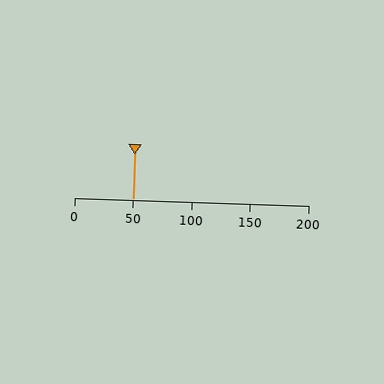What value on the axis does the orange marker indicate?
The marker indicates approximately 50.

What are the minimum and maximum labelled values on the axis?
The axis runs from 0 to 200.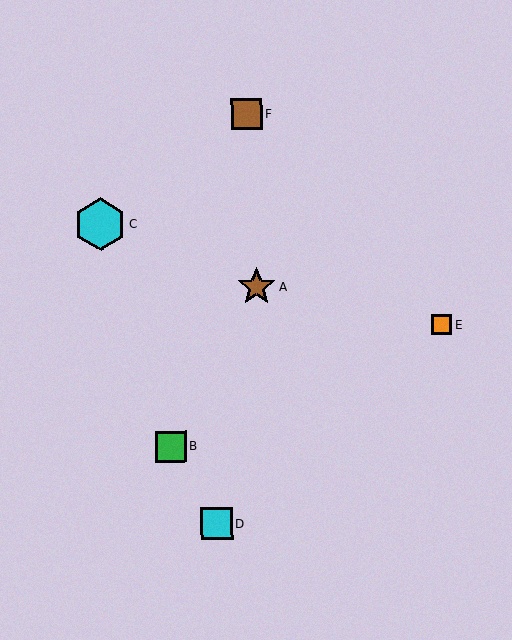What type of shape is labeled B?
Shape B is a green square.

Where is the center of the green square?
The center of the green square is at (171, 446).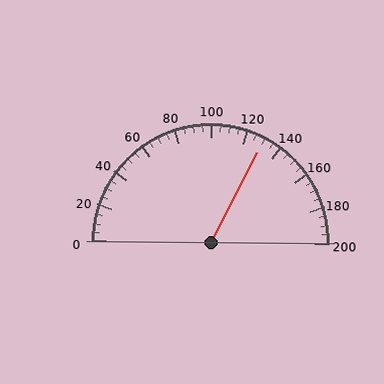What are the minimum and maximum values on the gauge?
The gauge ranges from 0 to 200.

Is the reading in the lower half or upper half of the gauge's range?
The reading is in the upper half of the range (0 to 200).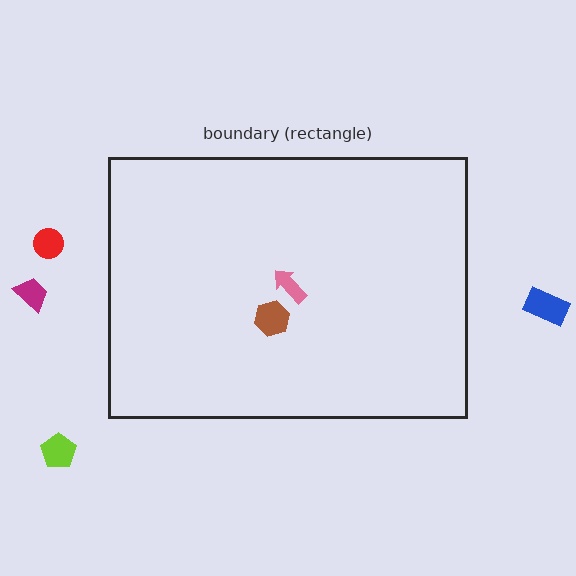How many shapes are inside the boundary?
2 inside, 4 outside.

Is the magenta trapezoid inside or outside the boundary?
Outside.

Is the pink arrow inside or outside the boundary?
Inside.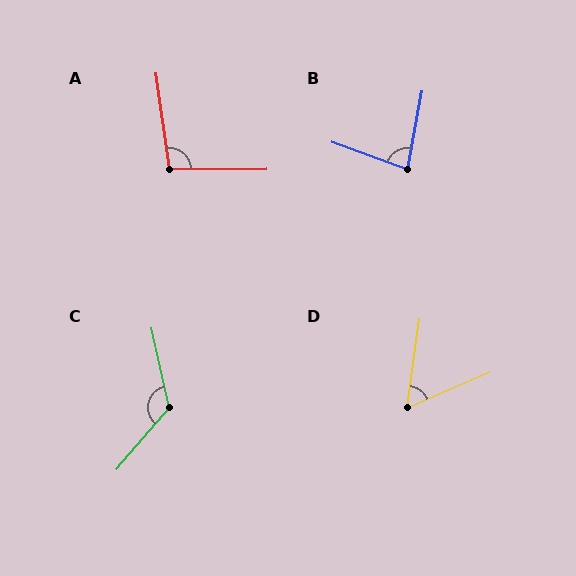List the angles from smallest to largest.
D (59°), B (80°), A (97°), C (127°).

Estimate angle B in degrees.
Approximately 80 degrees.